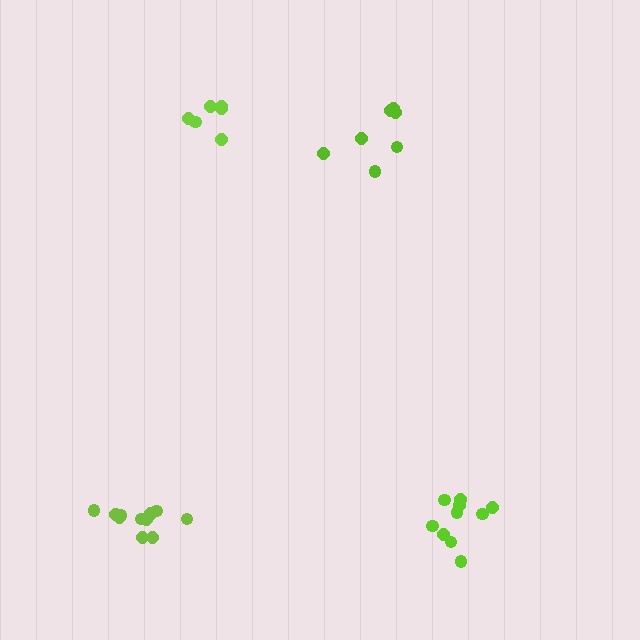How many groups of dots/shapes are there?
There are 4 groups.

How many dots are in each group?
Group 1: 12 dots, Group 2: 6 dots, Group 3: 7 dots, Group 4: 10 dots (35 total).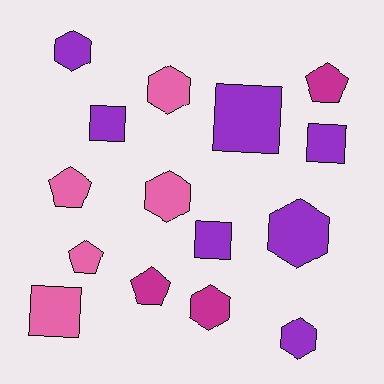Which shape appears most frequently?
Hexagon, with 6 objects.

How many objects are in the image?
There are 15 objects.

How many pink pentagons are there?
There are 2 pink pentagons.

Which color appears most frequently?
Purple, with 7 objects.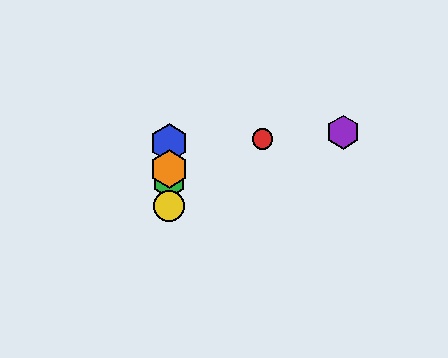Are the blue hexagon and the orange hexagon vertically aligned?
Yes, both are at x≈169.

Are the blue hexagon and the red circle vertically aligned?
No, the blue hexagon is at x≈169 and the red circle is at x≈263.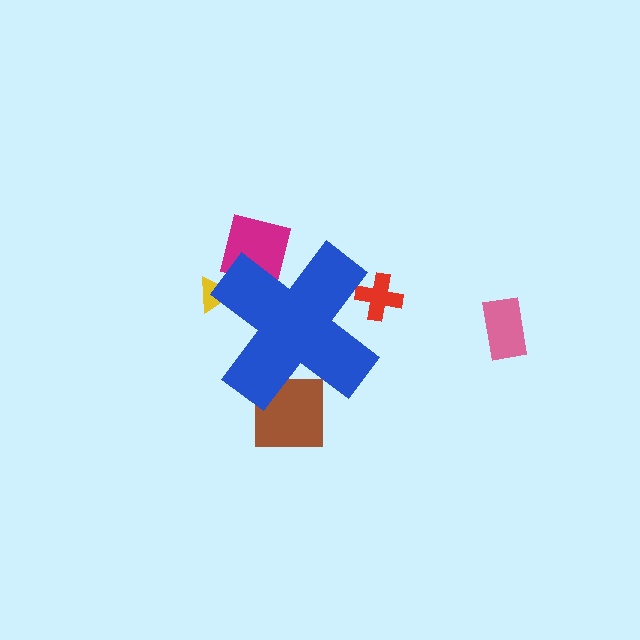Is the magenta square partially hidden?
Yes, the magenta square is partially hidden behind the blue cross.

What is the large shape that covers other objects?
A blue cross.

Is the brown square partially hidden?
Yes, the brown square is partially hidden behind the blue cross.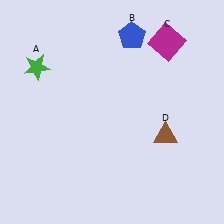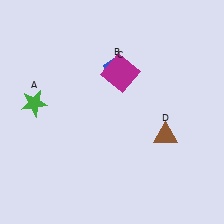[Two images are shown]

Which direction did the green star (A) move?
The green star (A) moved down.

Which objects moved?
The objects that moved are: the green star (A), the blue pentagon (B), the magenta square (C).